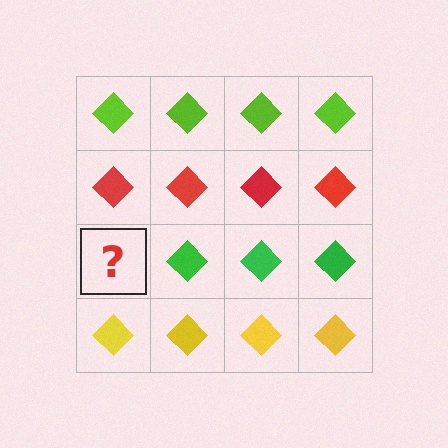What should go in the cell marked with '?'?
The missing cell should contain a green diamond.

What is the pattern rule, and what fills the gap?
The rule is that each row has a consistent color. The gap should be filled with a green diamond.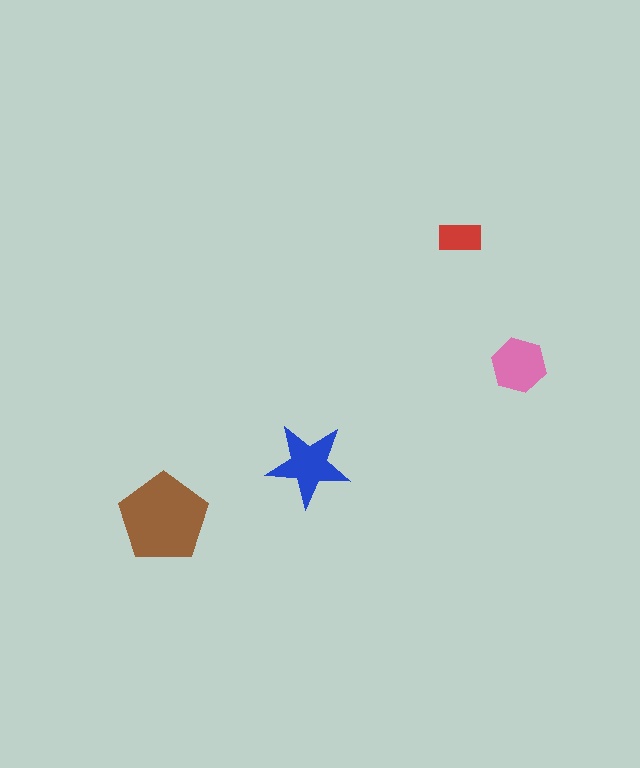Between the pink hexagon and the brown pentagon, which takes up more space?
The brown pentagon.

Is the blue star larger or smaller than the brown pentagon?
Smaller.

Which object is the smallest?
The red rectangle.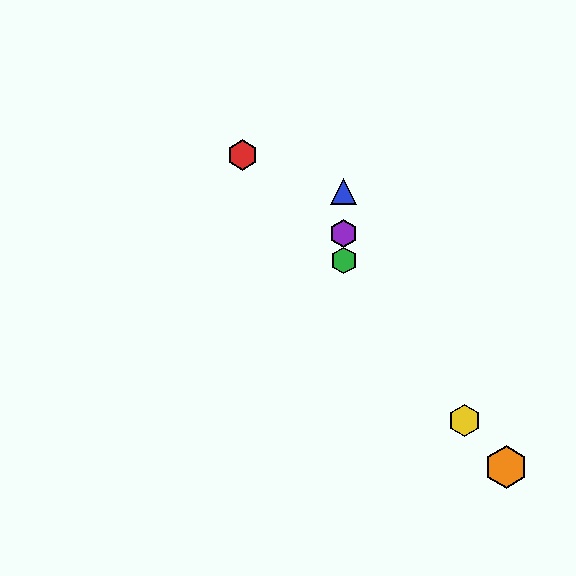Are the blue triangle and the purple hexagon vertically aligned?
Yes, both are at x≈344.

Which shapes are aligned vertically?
The blue triangle, the green hexagon, the purple hexagon are aligned vertically.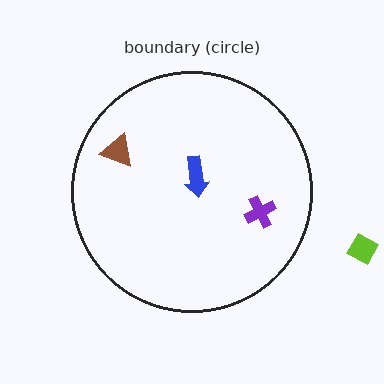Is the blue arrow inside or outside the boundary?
Inside.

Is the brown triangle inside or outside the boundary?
Inside.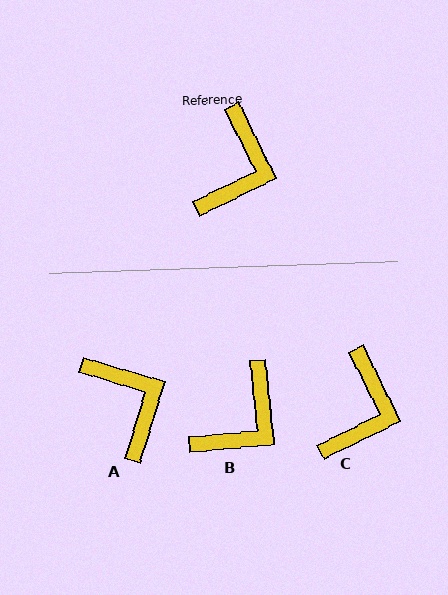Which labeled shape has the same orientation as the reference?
C.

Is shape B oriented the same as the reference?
No, it is off by about 20 degrees.